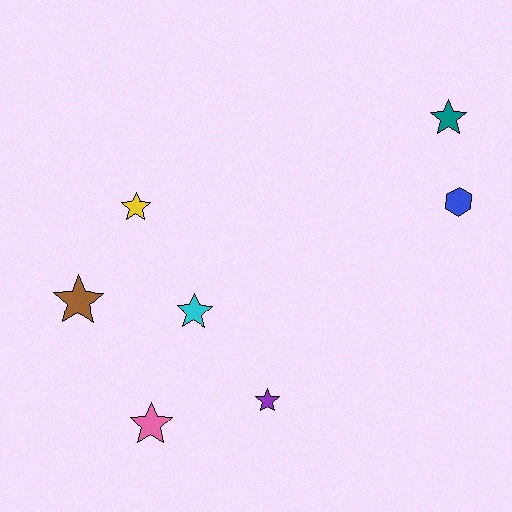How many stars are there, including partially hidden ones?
There are 6 stars.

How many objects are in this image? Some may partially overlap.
There are 7 objects.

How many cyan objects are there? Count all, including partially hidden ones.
There is 1 cyan object.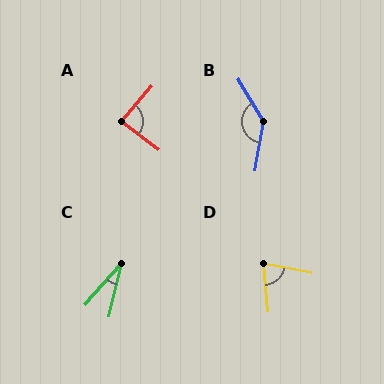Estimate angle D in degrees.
Approximately 73 degrees.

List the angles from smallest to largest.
C (29°), D (73°), A (87°), B (139°).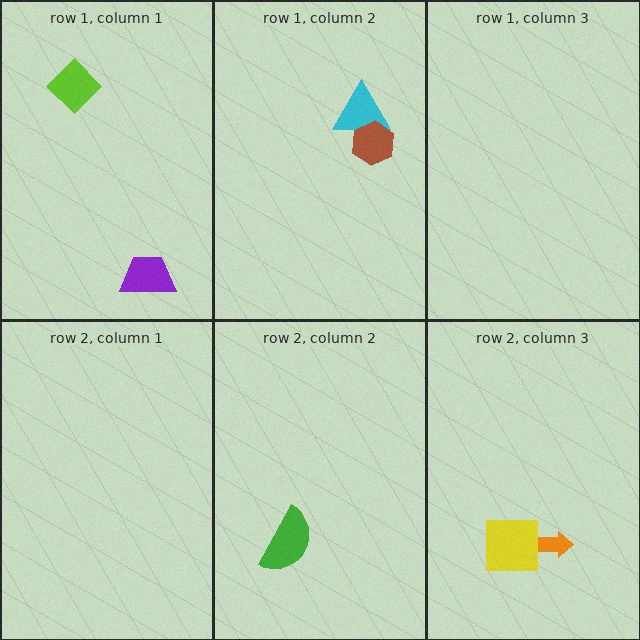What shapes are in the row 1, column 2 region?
The cyan triangle, the brown hexagon.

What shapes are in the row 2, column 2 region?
The green semicircle.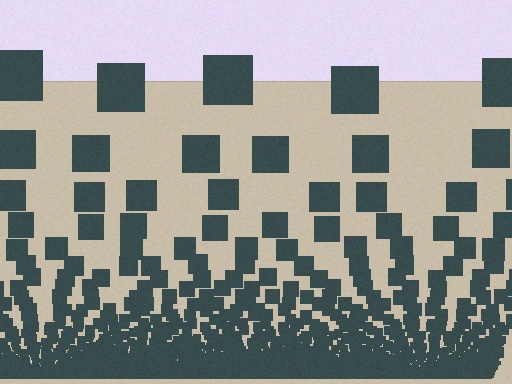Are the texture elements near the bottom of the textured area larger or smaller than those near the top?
Smaller. The gradient is inverted — elements near the bottom are smaller and denser.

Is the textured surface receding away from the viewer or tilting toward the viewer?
The surface appears to tilt toward the viewer. Texture elements get larger and sparser toward the top.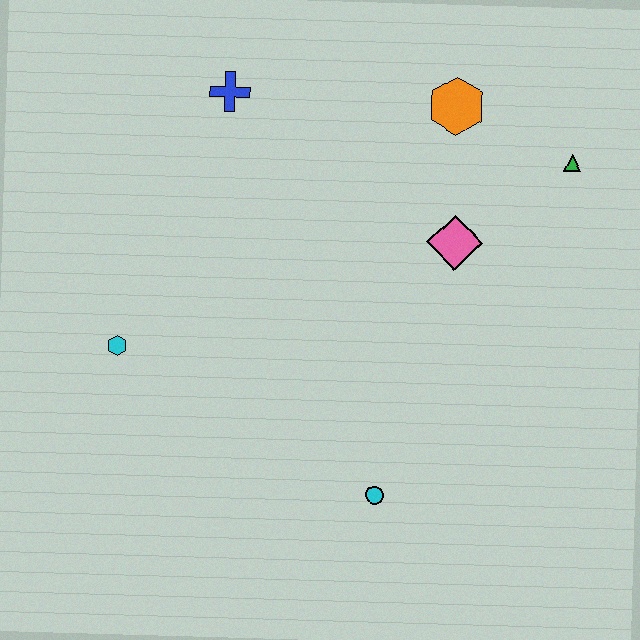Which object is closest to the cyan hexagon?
The blue cross is closest to the cyan hexagon.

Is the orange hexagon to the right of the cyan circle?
Yes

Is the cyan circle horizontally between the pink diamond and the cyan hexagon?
Yes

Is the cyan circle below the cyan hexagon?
Yes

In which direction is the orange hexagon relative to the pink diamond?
The orange hexagon is above the pink diamond.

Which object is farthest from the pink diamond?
The cyan hexagon is farthest from the pink diamond.